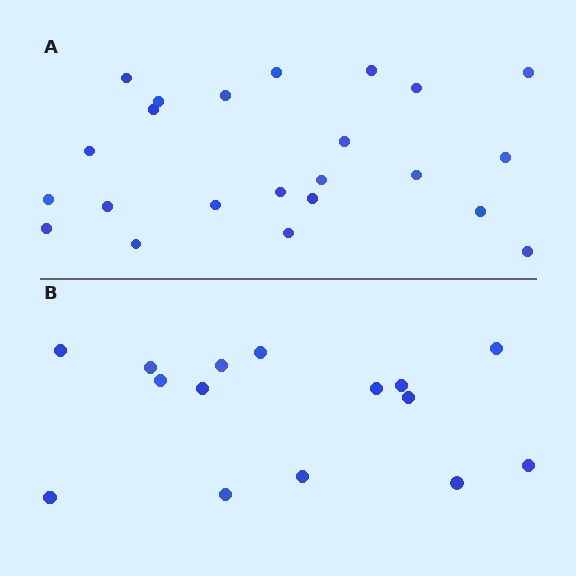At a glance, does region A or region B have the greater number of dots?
Region A (the top region) has more dots.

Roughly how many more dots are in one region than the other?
Region A has roughly 8 or so more dots than region B.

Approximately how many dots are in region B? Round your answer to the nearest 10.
About 20 dots. (The exact count is 15, which rounds to 20.)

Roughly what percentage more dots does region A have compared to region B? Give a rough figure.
About 55% more.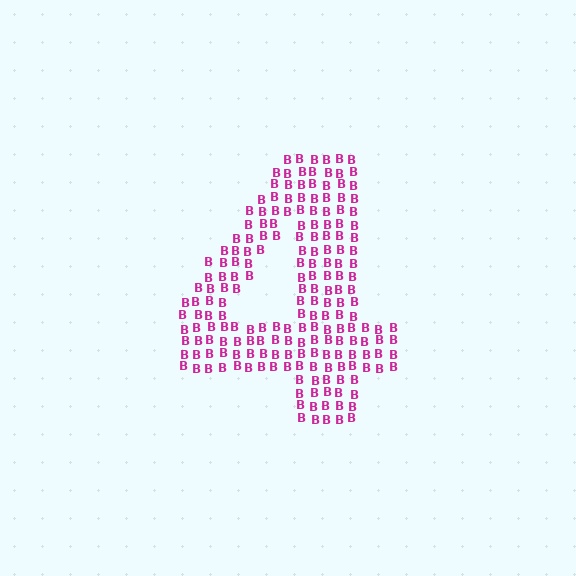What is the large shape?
The large shape is the digit 4.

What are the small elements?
The small elements are letter B's.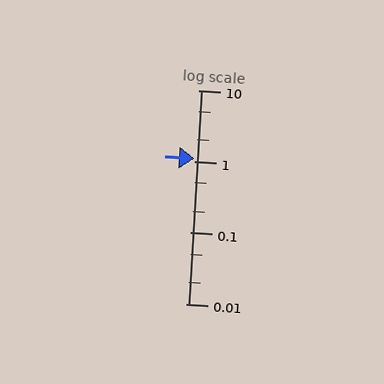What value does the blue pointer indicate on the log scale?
The pointer indicates approximately 1.1.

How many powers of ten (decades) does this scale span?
The scale spans 3 decades, from 0.01 to 10.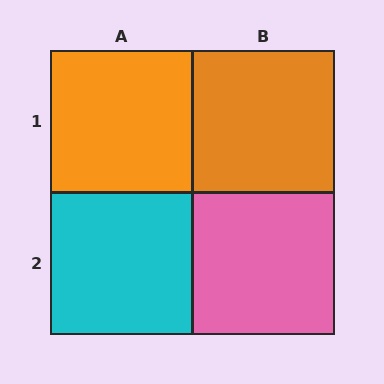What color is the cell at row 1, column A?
Orange.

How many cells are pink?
1 cell is pink.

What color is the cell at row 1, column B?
Orange.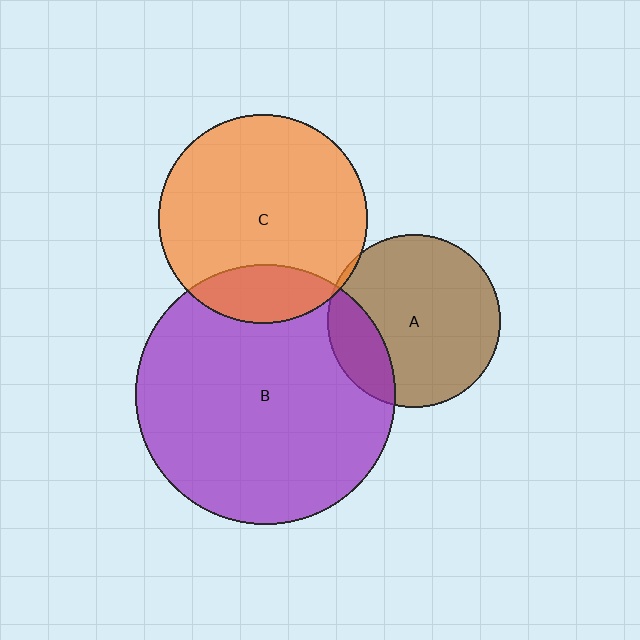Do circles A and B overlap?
Yes.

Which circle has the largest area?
Circle B (purple).